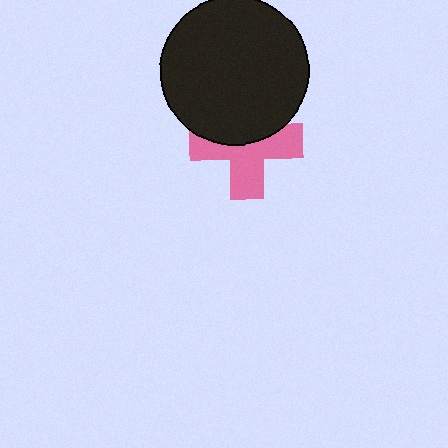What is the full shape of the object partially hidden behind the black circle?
The partially hidden object is a pink cross.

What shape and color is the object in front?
The object in front is a black circle.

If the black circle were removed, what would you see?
You would see the complete pink cross.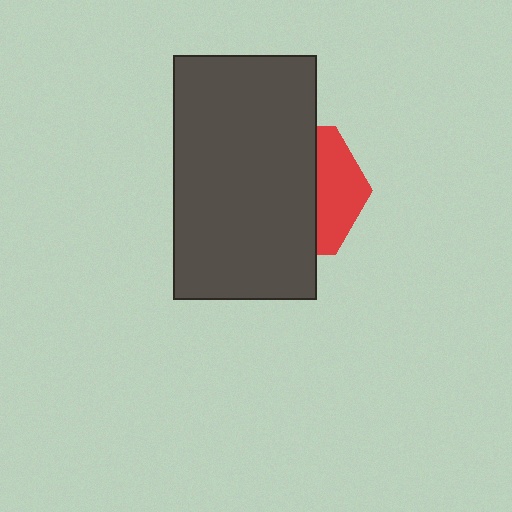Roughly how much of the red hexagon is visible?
A small part of it is visible (roughly 33%).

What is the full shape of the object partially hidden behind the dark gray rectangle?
The partially hidden object is a red hexagon.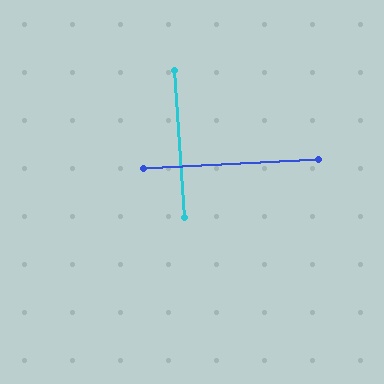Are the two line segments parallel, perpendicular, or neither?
Perpendicular — they meet at approximately 89°.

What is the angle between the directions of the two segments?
Approximately 89 degrees.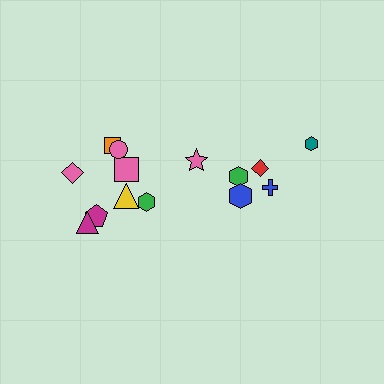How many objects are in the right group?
There are 6 objects.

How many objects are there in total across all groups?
There are 14 objects.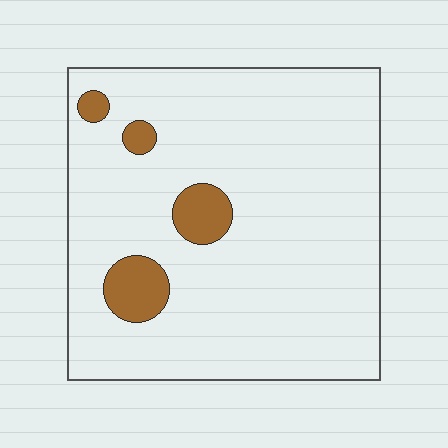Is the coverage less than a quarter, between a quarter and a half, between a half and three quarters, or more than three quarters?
Less than a quarter.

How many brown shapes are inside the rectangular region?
4.